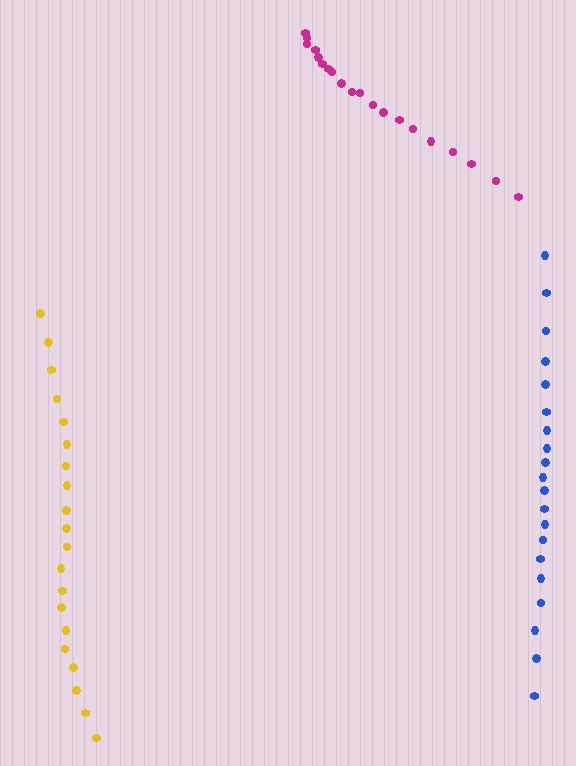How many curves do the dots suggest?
There are 3 distinct paths.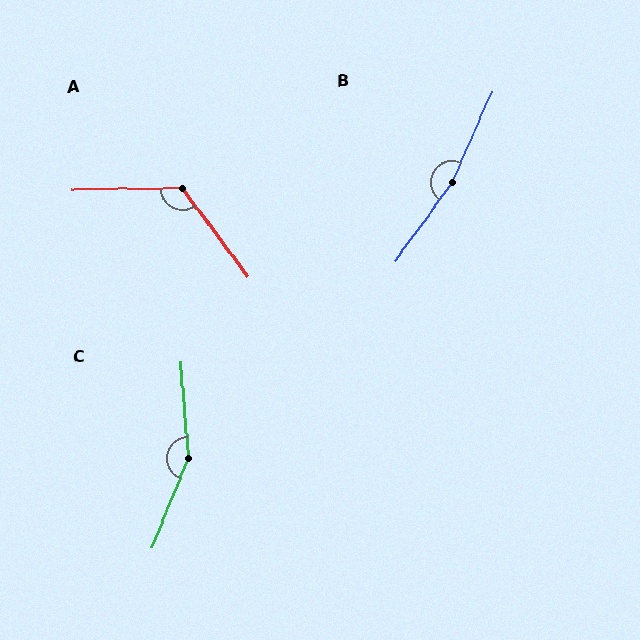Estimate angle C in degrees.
Approximately 153 degrees.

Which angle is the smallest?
A, at approximately 126 degrees.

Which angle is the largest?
B, at approximately 168 degrees.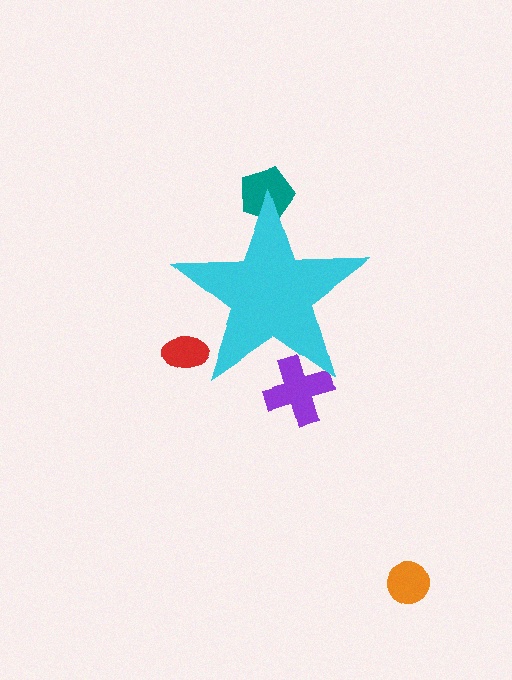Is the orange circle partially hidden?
No, the orange circle is fully visible.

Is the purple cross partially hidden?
Yes, the purple cross is partially hidden behind the cyan star.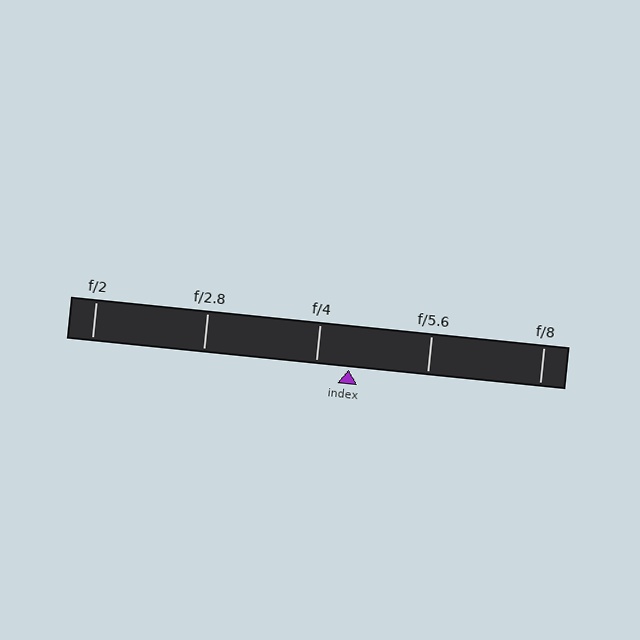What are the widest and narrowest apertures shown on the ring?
The widest aperture shown is f/2 and the narrowest is f/8.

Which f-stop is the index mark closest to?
The index mark is closest to f/4.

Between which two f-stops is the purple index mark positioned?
The index mark is between f/4 and f/5.6.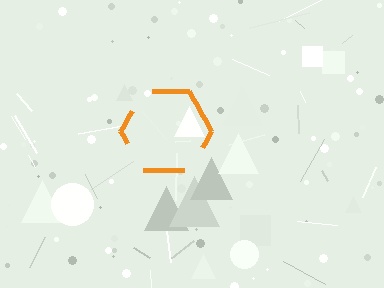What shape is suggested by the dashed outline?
The dashed outline suggests a hexagon.